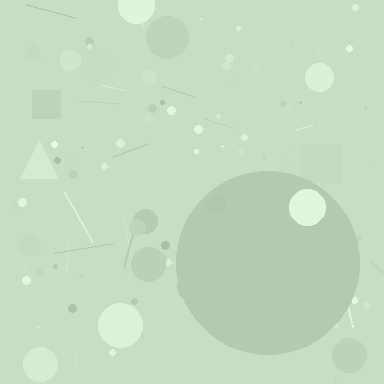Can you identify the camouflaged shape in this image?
The camouflaged shape is a circle.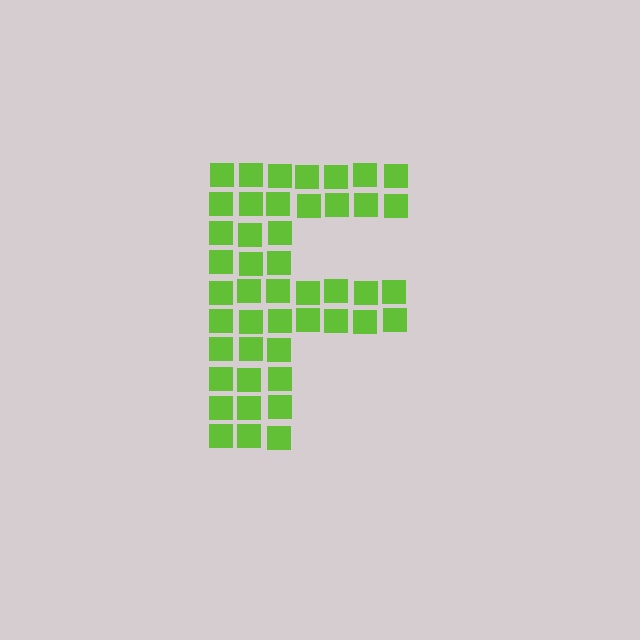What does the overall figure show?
The overall figure shows the letter F.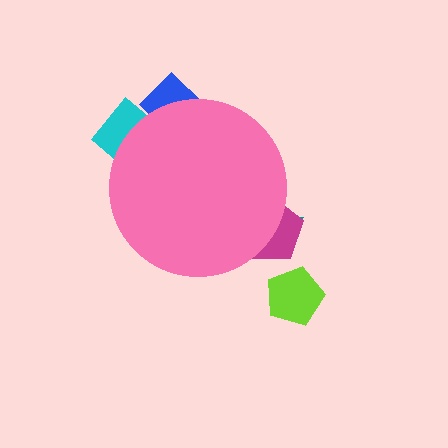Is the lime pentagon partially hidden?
No, the lime pentagon is fully visible.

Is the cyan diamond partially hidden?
Yes, the cyan diamond is partially hidden behind the pink circle.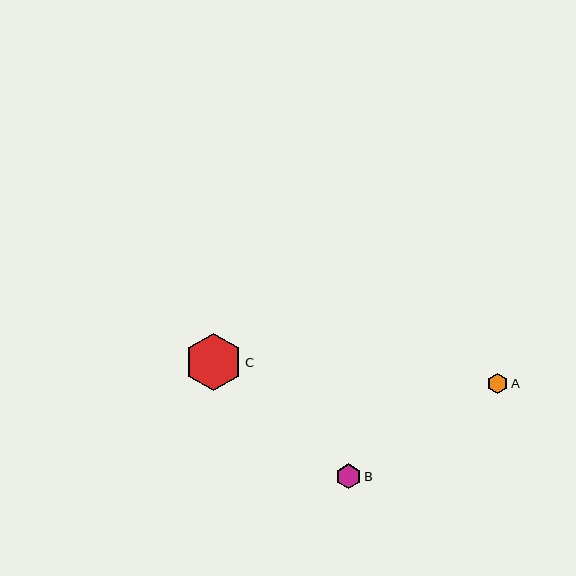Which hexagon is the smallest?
Hexagon A is the smallest with a size of approximately 21 pixels.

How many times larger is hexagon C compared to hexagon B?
Hexagon C is approximately 2.3 times the size of hexagon B.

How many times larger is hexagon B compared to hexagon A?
Hexagon B is approximately 1.2 times the size of hexagon A.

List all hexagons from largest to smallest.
From largest to smallest: C, B, A.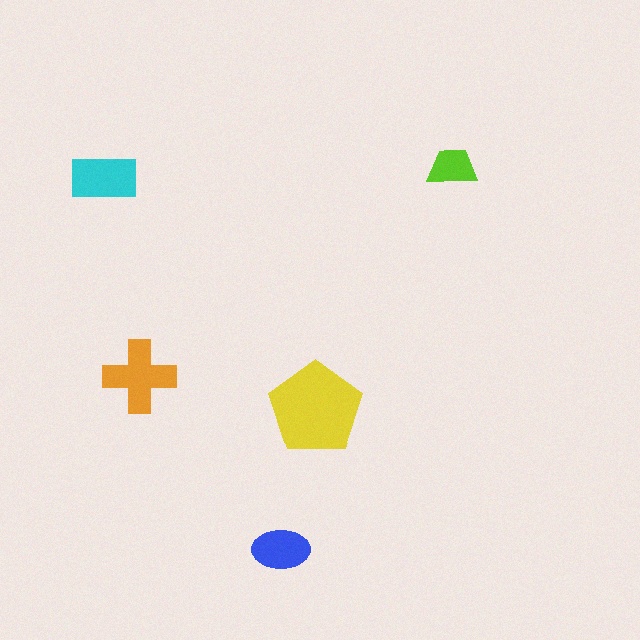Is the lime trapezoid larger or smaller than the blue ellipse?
Smaller.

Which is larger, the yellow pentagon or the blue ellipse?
The yellow pentagon.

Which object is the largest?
The yellow pentagon.